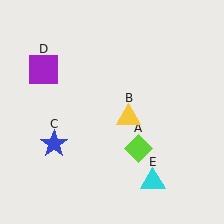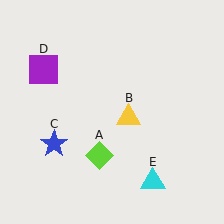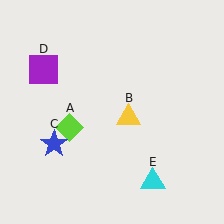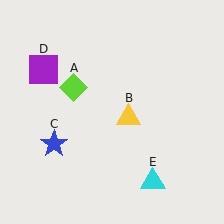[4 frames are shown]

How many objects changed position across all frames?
1 object changed position: lime diamond (object A).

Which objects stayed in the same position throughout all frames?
Yellow triangle (object B) and blue star (object C) and purple square (object D) and cyan triangle (object E) remained stationary.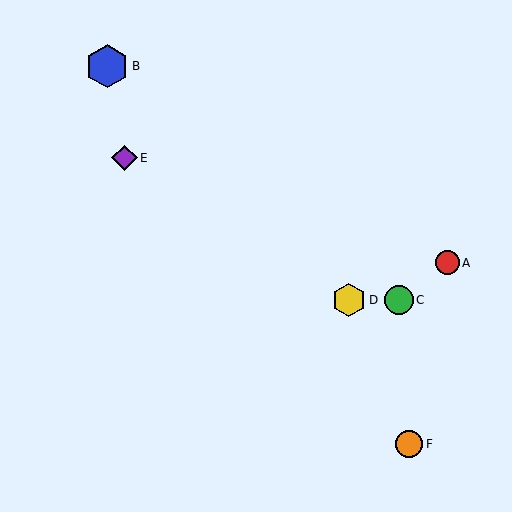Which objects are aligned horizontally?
Objects C, D are aligned horizontally.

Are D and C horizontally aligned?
Yes, both are at y≈300.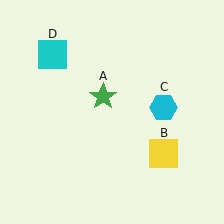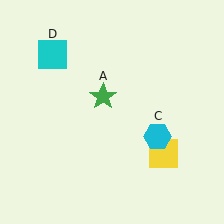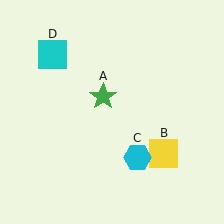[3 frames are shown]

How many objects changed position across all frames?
1 object changed position: cyan hexagon (object C).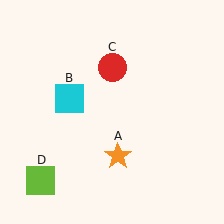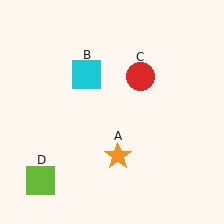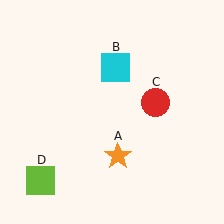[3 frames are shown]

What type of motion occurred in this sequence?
The cyan square (object B), red circle (object C) rotated clockwise around the center of the scene.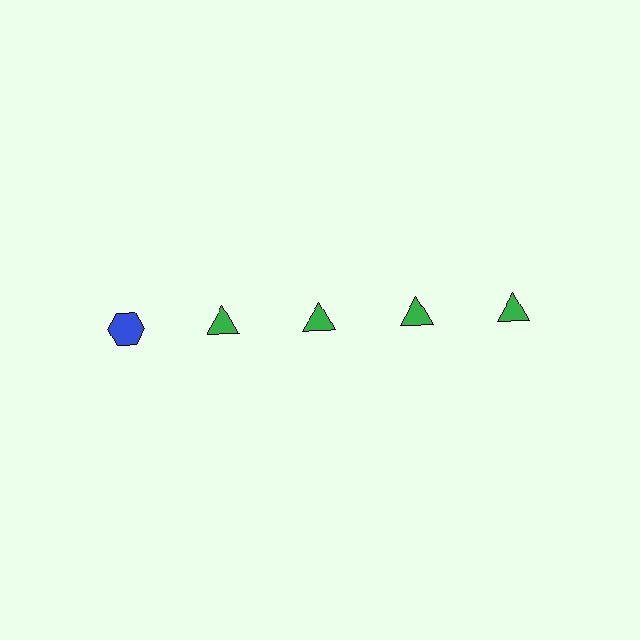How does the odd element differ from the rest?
It differs in both color (blue instead of green) and shape (hexagon instead of triangle).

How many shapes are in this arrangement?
There are 5 shapes arranged in a grid pattern.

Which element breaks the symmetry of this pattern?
The blue hexagon in the top row, leftmost column breaks the symmetry. All other shapes are green triangles.